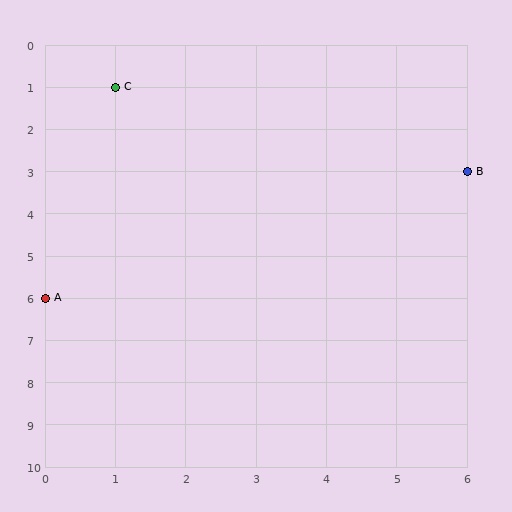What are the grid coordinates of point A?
Point A is at grid coordinates (0, 6).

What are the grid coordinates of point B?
Point B is at grid coordinates (6, 3).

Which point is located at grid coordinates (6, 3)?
Point B is at (6, 3).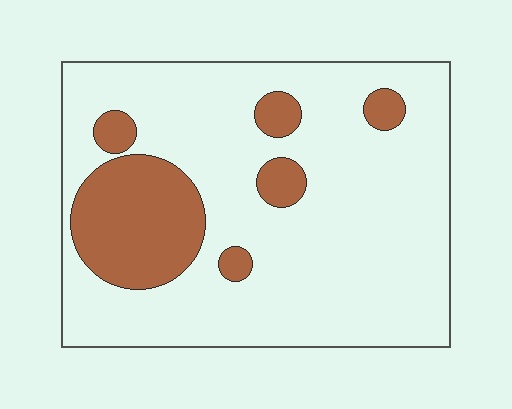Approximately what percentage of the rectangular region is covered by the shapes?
Approximately 20%.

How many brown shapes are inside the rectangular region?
6.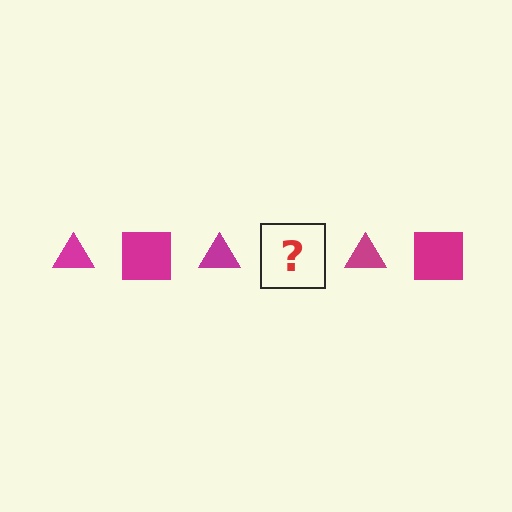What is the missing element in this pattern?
The missing element is a magenta square.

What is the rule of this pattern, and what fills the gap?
The rule is that the pattern cycles through triangle, square shapes in magenta. The gap should be filled with a magenta square.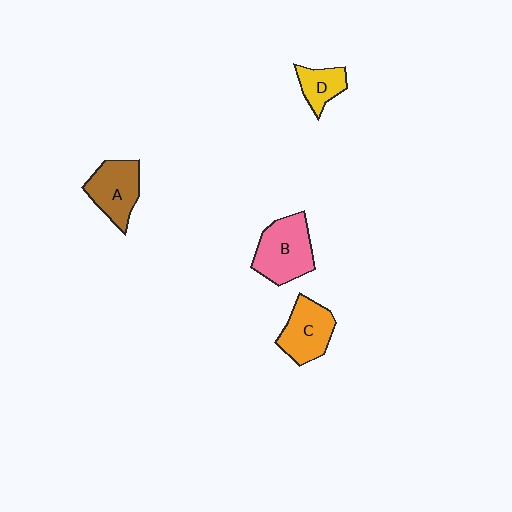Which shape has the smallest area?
Shape D (yellow).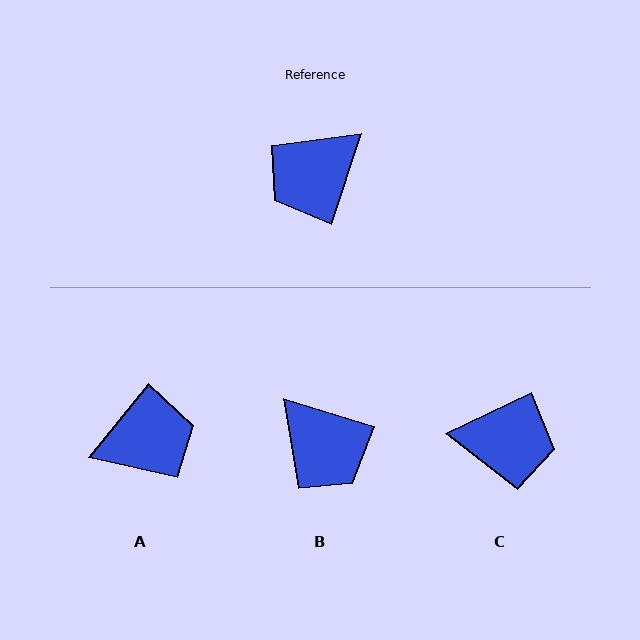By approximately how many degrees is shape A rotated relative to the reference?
Approximately 160 degrees counter-clockwise.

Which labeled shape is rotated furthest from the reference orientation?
A, about 160 degrees away.